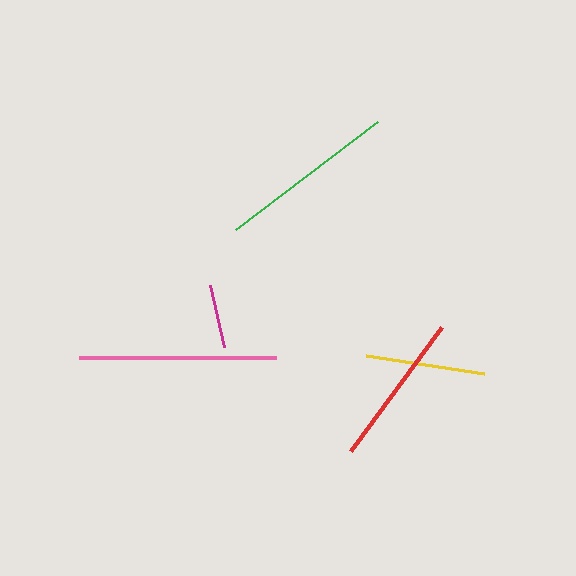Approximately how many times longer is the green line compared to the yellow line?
The green line is approximately 1.5 times the length of the yellow line.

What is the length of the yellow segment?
The yellow segment is approximately 120 pixels long.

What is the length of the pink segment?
The pink segment is approximately 196 pixels long.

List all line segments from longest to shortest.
From longest to shortest: pink, green, red, yellow, magenta.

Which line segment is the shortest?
The magenta line is the shortest at approximately 63 pixels.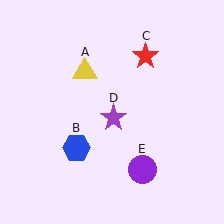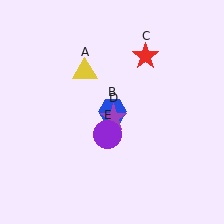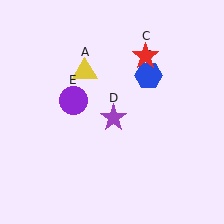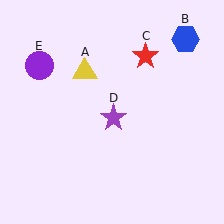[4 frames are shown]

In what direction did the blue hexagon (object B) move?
The blue hexagon (object B) moved up and to the right.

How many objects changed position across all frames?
2 objects changed position: blue hexagon (object B), purple circle (object E).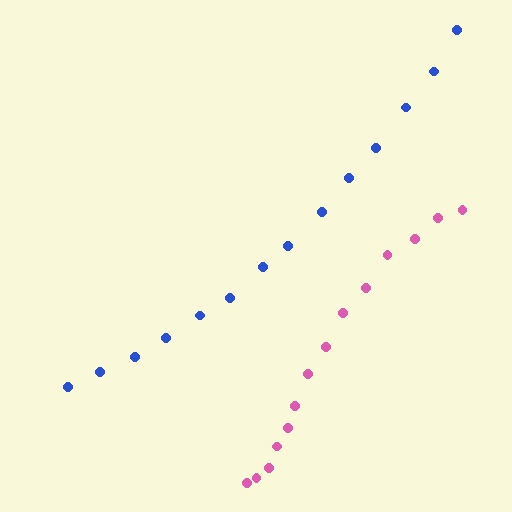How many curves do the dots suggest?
There are 2 distinct paths.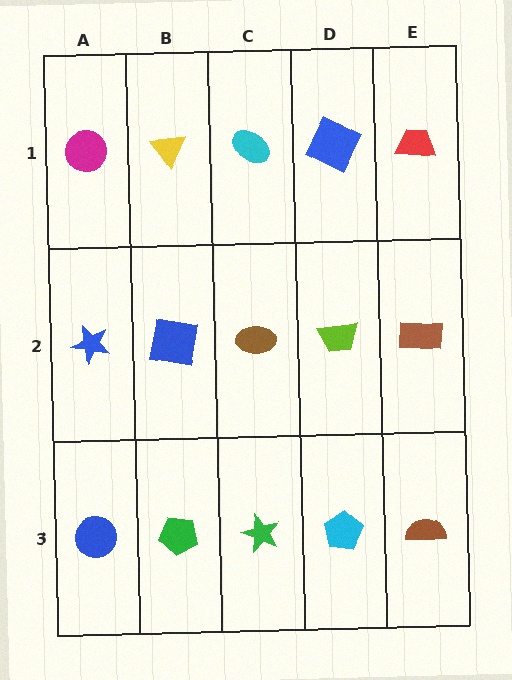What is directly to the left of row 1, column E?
A blue square.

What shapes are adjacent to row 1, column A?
A blue star (row 2, column A), a yellow triangle (row 1, column B).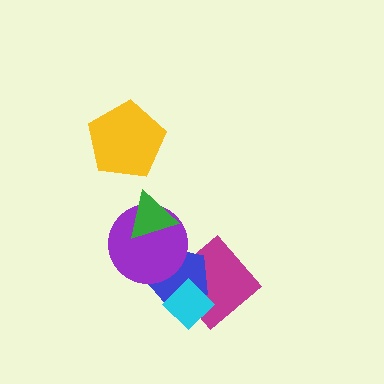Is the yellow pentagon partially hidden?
No, no other shape covers it.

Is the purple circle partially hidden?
Yes, it is partially covered by another shape.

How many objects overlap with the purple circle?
3 objects overlap with the purple circle.